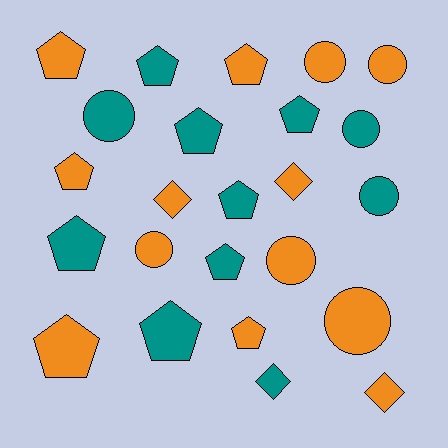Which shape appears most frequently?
Pentagon, with 12 objects.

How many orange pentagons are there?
There are 5 orange pentagons.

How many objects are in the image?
There are 24 objects.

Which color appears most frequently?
Orange, with 13 objects.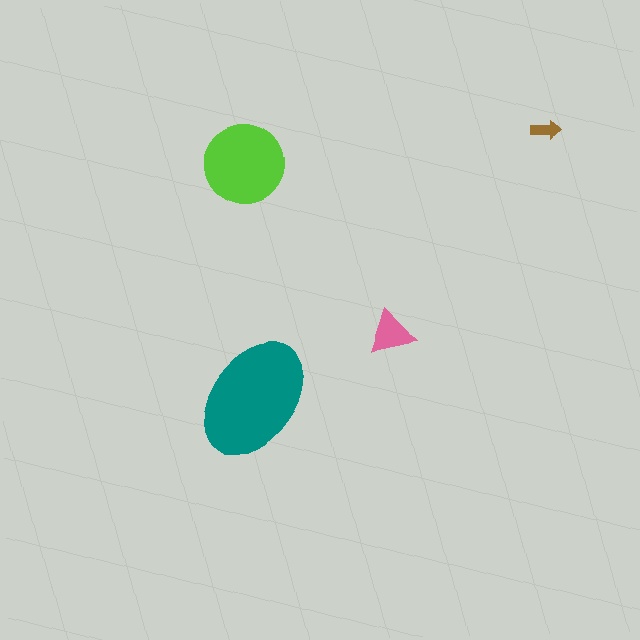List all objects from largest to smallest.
The teal ellipse, the lime circle, the pink triangle, the brown arrow.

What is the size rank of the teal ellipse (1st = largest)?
1st.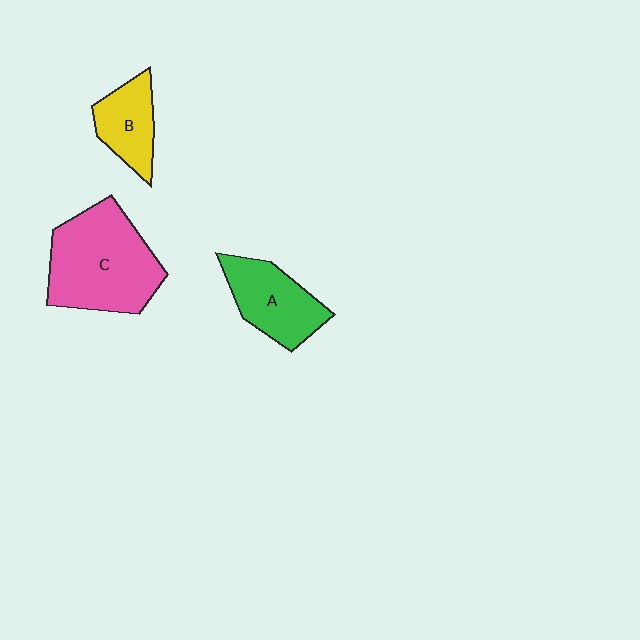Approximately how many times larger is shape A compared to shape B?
Approximately 1.3 times.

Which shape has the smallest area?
Shape B (yellow).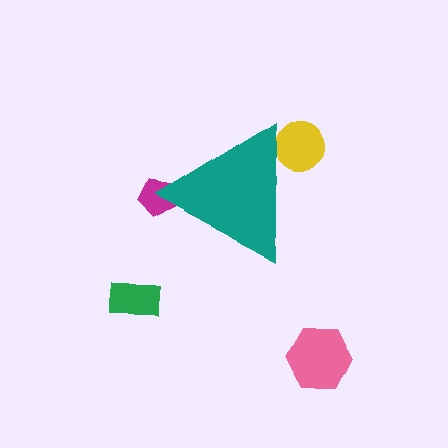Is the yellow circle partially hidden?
Yes, the yellow circle is partially hidden behind the teal triangle.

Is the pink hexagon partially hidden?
No, the pink hexagon is fully visible.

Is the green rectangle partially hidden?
No, the green rectangle is fully visible.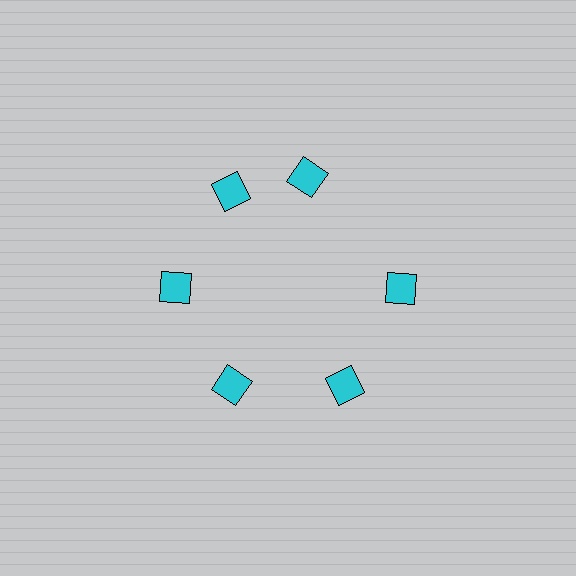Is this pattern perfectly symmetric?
No. The 6 cyan squares are arranged in a ring, but one element near the 1 o'clock position is rotated out of alignment along the ring, breaking the 6-fold rotational symmetry.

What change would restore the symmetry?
The symmetry would be restored by rotating it back into even spacing with its neighbors so that all 6 squares sit at equal angles and equal distance from the center.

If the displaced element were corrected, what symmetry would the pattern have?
It would have 6-fold rotational symmetry — the pattern would map onto itself every 60 degrees.